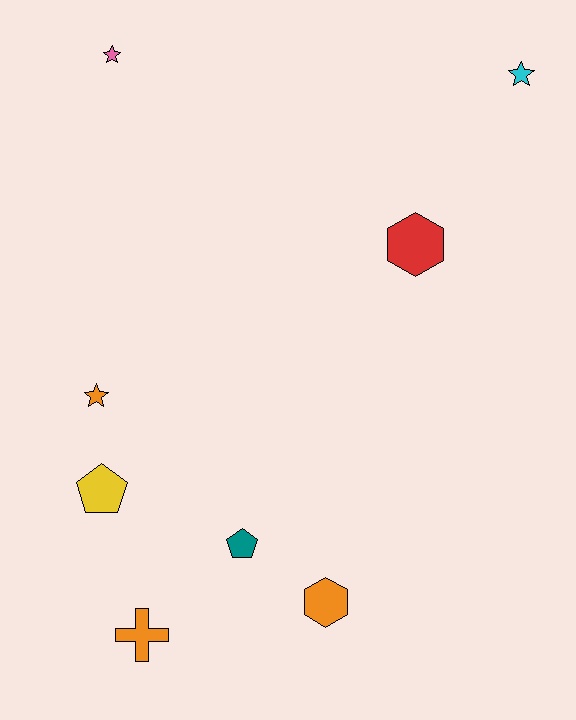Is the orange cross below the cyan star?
Yes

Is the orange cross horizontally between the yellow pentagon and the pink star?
No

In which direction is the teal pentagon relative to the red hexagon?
The teal pentagon is below the red hexagon.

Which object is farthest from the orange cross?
The cyan star is farthest from the orange cross.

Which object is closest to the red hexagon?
The cyan star is closest to the red hexagon.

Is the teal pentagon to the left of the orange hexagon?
Yes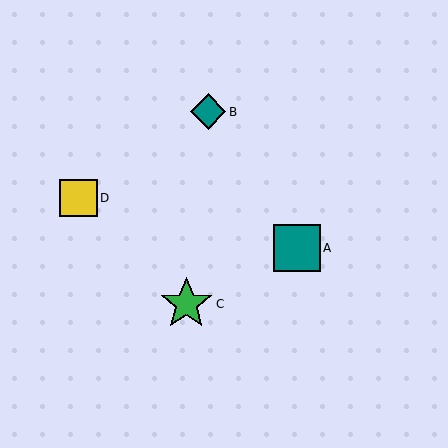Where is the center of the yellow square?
The center of the yellow square is at (79, 198).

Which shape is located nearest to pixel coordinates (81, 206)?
The yellow square (labeled D) at (79, 198) is nearest to that location.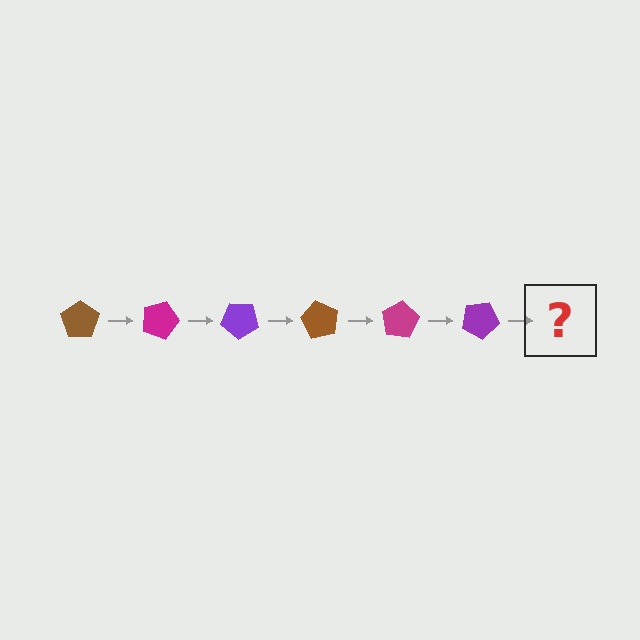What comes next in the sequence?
The next element should be a brown pentagon, rotated 120 degrees from the start.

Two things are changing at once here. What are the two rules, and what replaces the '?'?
The two rules are that it rotates 20 degrees each step and the color cycles through brown, magenta, and purple. The '?' should be a brown pentagon, rotated 120 degrees from the start.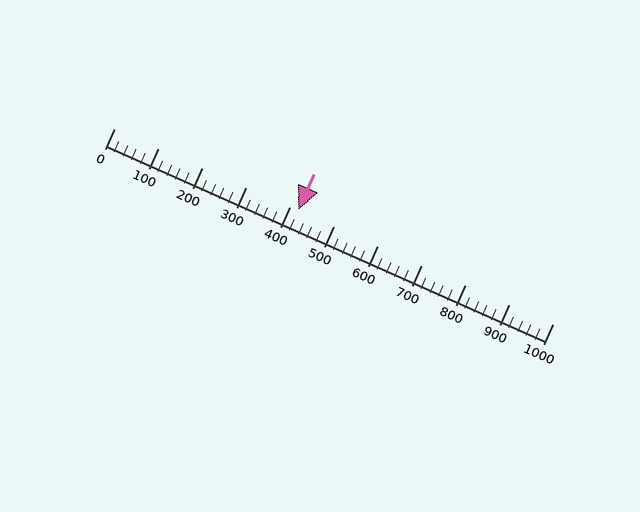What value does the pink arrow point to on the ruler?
The pink arrow points to approximately 420.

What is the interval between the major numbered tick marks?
The major tick marks are spaced 100 units apart.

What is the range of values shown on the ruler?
The ruler shows values from 0 to 1000.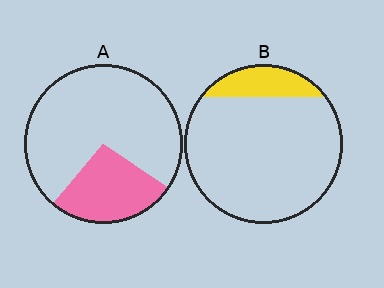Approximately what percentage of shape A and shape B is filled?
A is approximately 25% and B is approximately 15%.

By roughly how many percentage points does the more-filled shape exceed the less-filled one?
By roughly 10 percentage points (A over B).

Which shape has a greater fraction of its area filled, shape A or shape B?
Shape A.